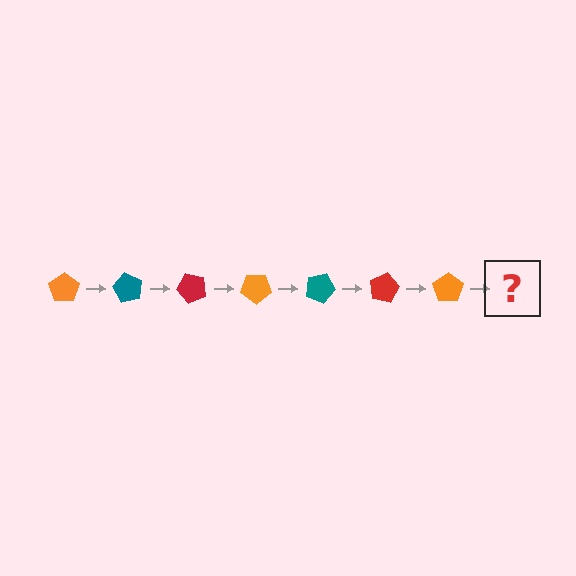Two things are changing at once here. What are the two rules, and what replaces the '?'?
The two rules are that it rotates 60 degrees each step and the color cycles through orange, teal, and red. The '?' should be a teal pentagon, rotated 420 degrees from the start.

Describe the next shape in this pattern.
It should be a teal pentagon, rotated 420 degrees from the start.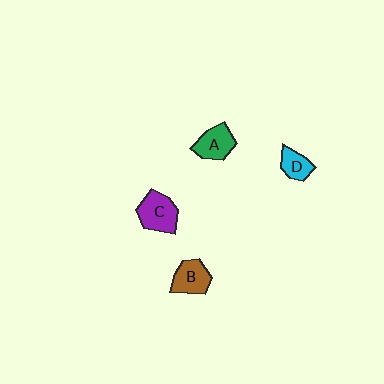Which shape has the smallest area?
Shape D (cyan).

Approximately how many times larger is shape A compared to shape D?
Approximately 1.4 times.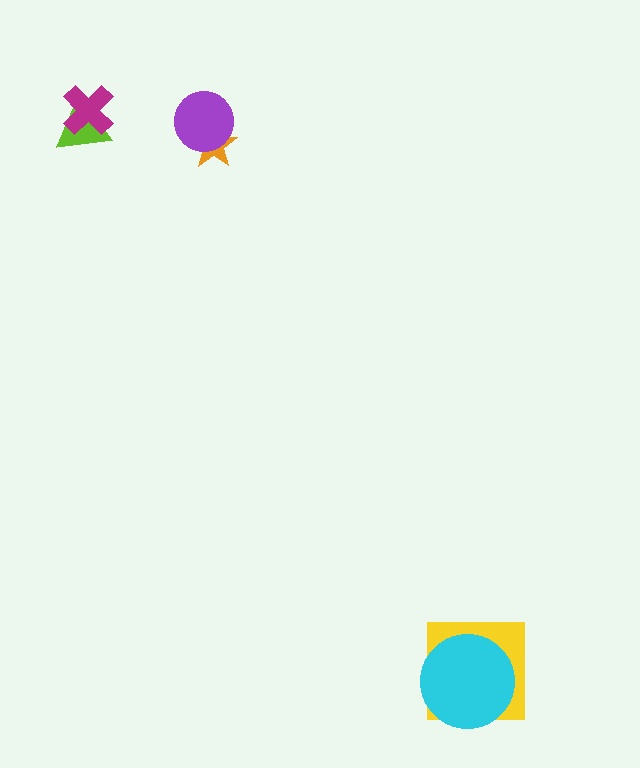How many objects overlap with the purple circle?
1 object overlaps with the purple circle.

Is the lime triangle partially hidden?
Yes, it is partially covered by another shape.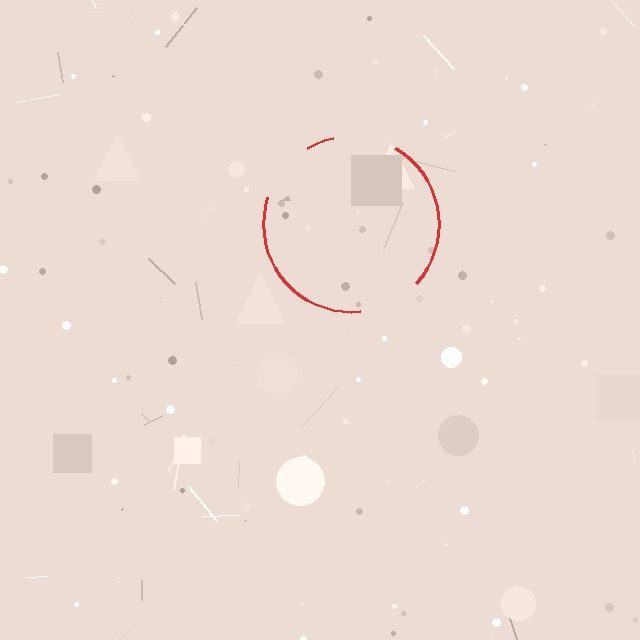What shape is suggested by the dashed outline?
The dashed outline suggests a circle.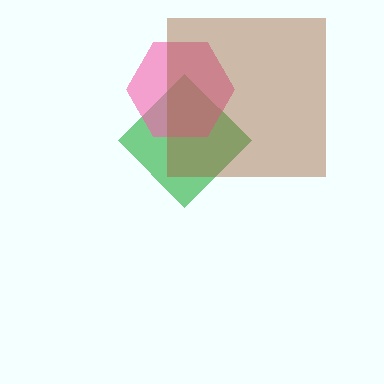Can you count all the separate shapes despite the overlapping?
Yes, there are 3 separate shapes.